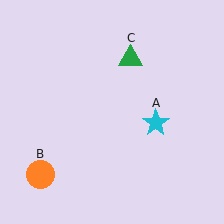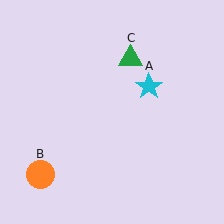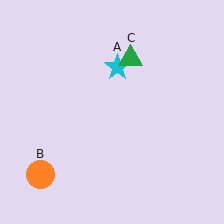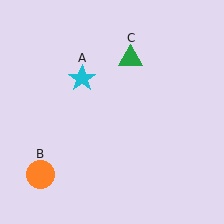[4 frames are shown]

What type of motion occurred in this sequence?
The cyan star (object A) rotated counterclockwise around the center of the scene.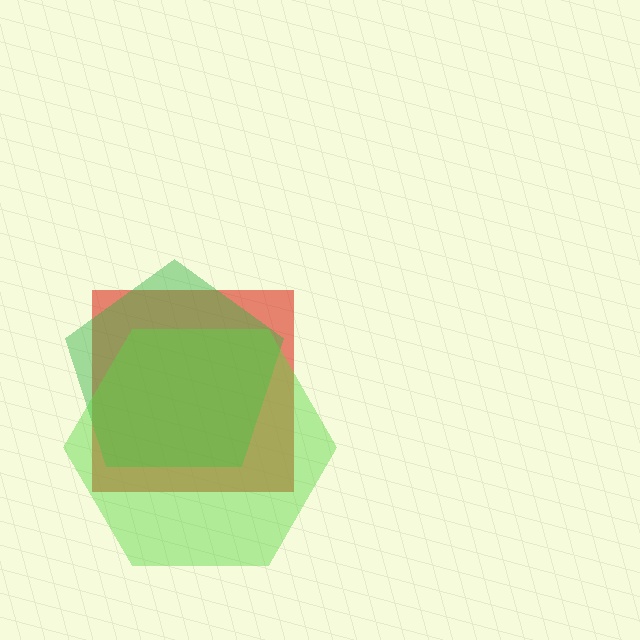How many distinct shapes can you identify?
There are 3 distinct shapes: a red square, a green pentagon, a lime hexagon.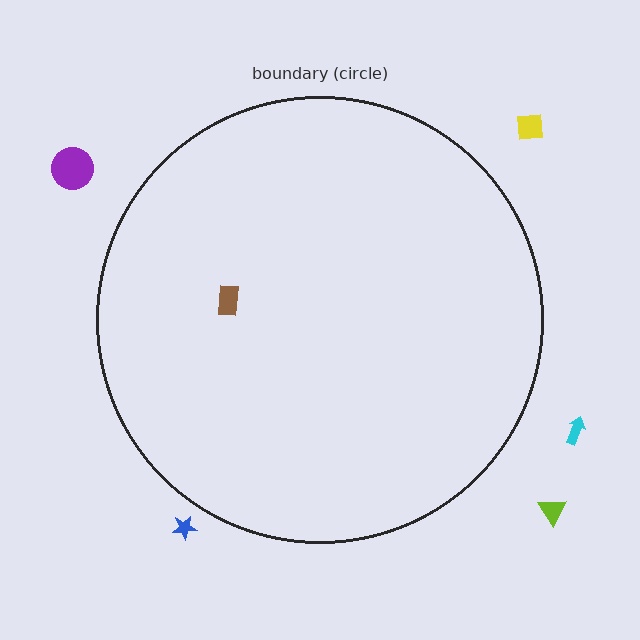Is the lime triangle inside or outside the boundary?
Outside.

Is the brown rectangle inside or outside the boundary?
Inside.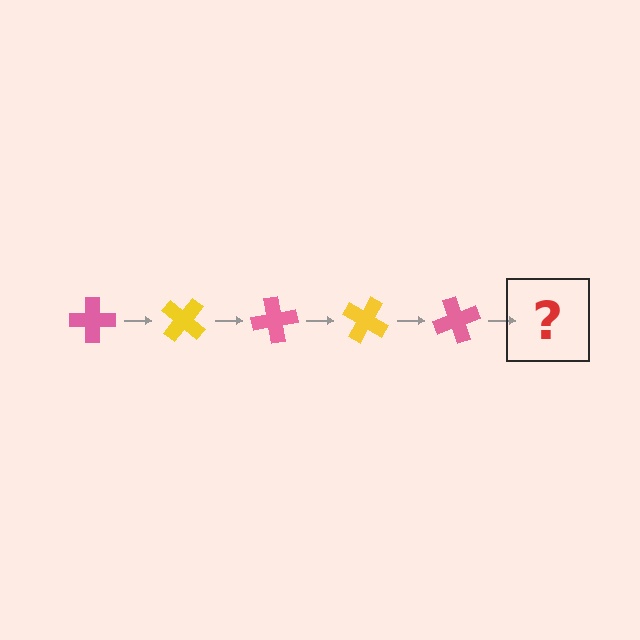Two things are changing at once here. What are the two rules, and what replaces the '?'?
The two rules are that it rotates 40 degrees each step and the color cycles through pink and yellow. The '?' should be a yellow cross, rotated 200 degrees from the start.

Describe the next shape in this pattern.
It should be a yellow cross, rotated 200 degrees from the start.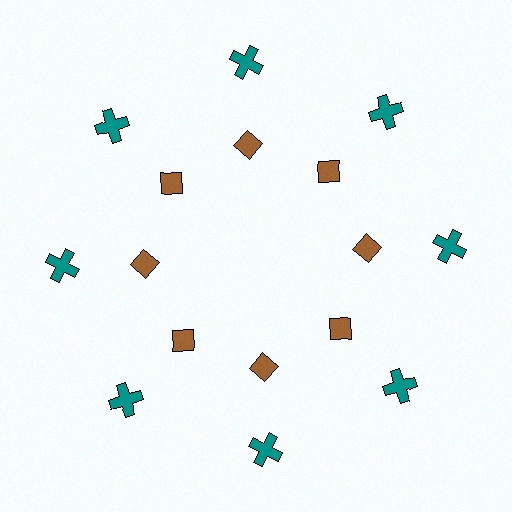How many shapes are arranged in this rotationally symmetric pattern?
There are 16 shapes, arranged in 8 groups of 2.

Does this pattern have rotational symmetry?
Yes, this pattern has 8-fold rotational symmetry. It looks the same after rotating 45 degrees around the center.